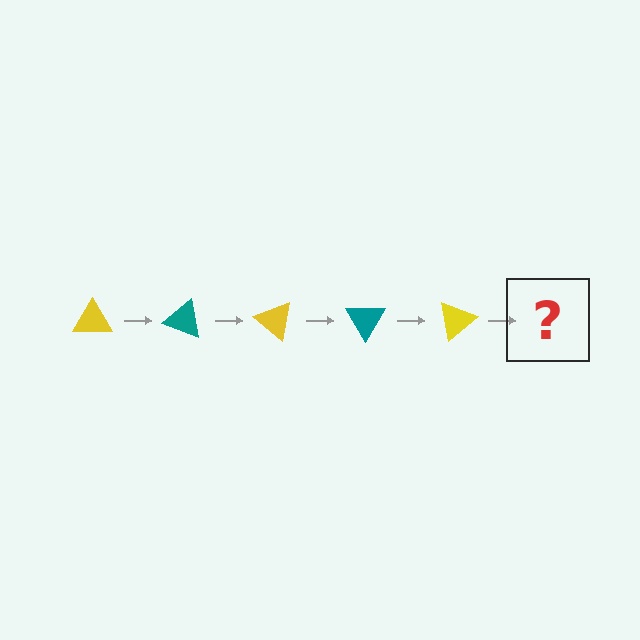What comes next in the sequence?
The next element should be a teal triangle, rotated 100 degrees from the start.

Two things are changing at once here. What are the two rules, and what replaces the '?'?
The two rules are that it rotates 20 degrees each step and the color cycles through yellow and teal. The '?' should be a teal triangle, rotated 100 degrees from the start.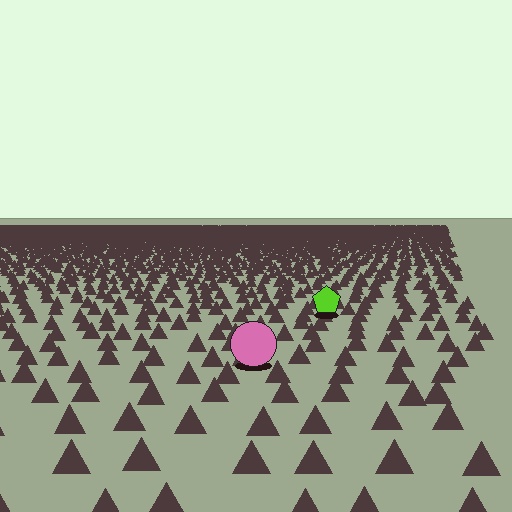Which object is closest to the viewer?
The pink circle is closest. The texture marks near it are larger and more spread out.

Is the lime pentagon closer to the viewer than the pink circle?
No. The pink circle is closer — you can tell from the texture gradient: the ground texture is coarser near it.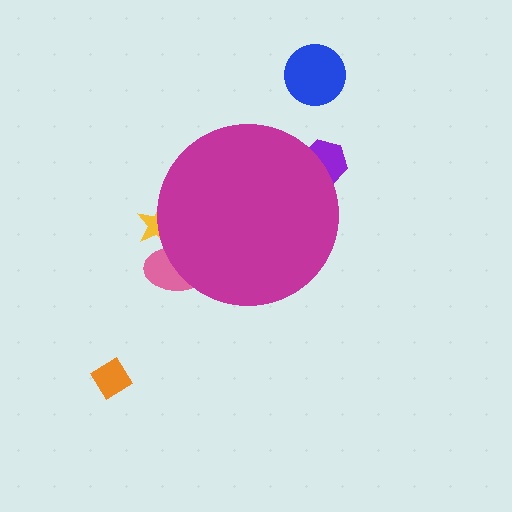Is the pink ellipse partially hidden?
Yes, the pink ellipse is partially hidden behind the magenta circle.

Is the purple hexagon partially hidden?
Yes, the purple hexagon is partially hidden behind the magenta circle.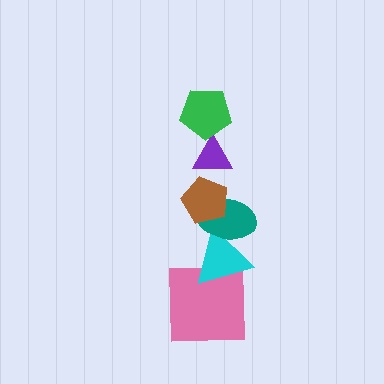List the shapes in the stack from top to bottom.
From top to bottom: the green pentagon, the purple triangle, the brown pentagon, the teal ellipse, the cyan triangle, the pink square.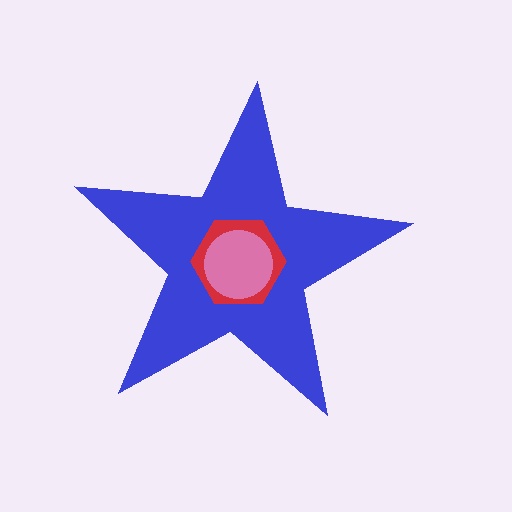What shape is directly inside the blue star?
The red hexagon.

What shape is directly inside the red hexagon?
The pink circle.